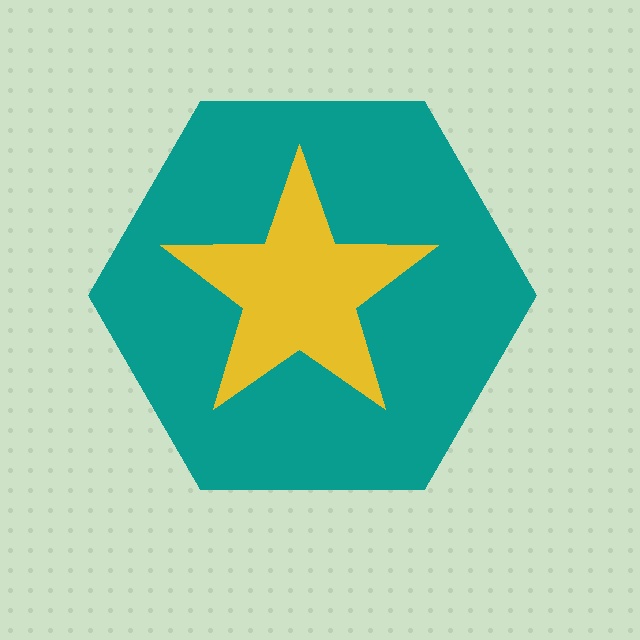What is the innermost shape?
The yellow star.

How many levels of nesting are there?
2.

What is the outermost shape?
The teal hexagon.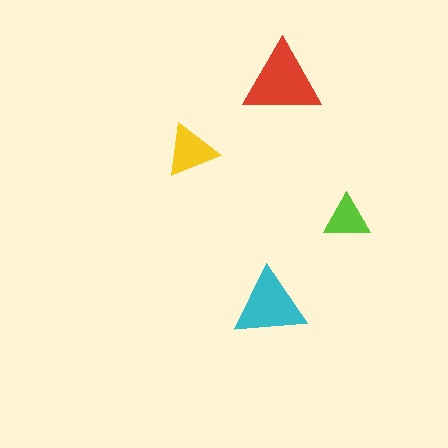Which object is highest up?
The red triangle is topmost.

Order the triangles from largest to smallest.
the red one, the cyan one, the yellow one, the lime one.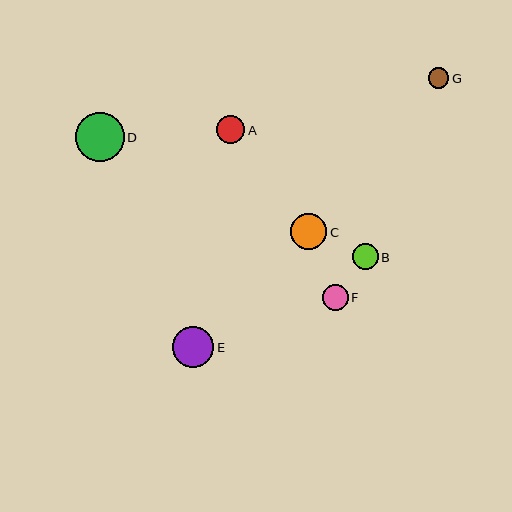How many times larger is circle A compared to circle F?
Circle A is approximately 1.1 times the size of circle F.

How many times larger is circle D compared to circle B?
Circle D is approximately 1.9 times the size of circle B.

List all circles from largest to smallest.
From largest to smallest: D, E, C, A, B, F, G.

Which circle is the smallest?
Circle G is the smallest with a size of approximately 20 pixels.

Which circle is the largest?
Circle D is the largest with a size of approximately 49 pixels.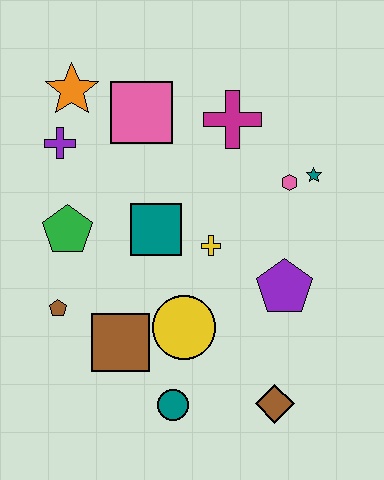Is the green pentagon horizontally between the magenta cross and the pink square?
No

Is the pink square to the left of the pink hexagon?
Yes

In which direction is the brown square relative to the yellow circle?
The brown square is to the left of the yellow circle.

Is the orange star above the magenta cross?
Yes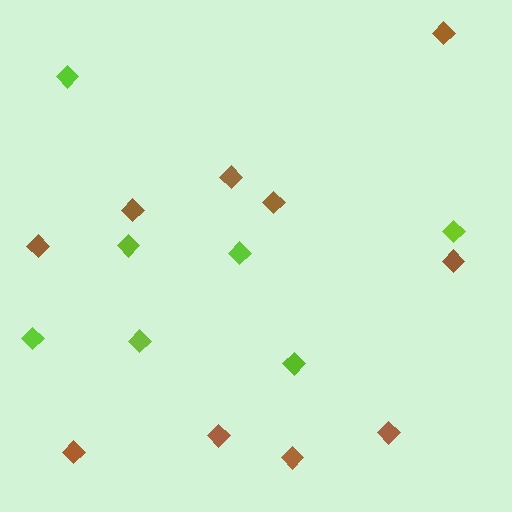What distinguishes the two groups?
There are 2 groups: one group of lime diamonds (7) and one group of brown diamonds (10).